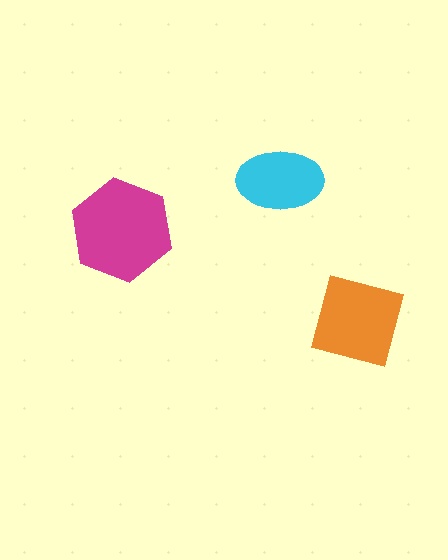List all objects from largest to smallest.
The magenta hexagon, the orange square, the cyan ellipse.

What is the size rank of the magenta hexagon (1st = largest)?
1st.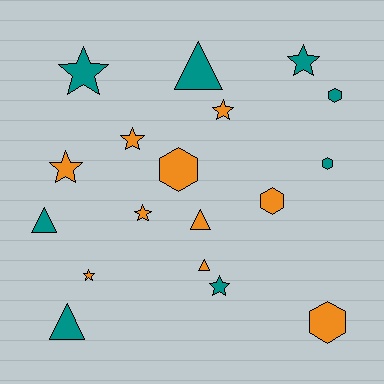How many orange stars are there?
There are 5 orange stars.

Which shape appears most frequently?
Star, with 8 objects.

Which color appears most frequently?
Orange, with 10 objects.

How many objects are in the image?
There are 18 objects.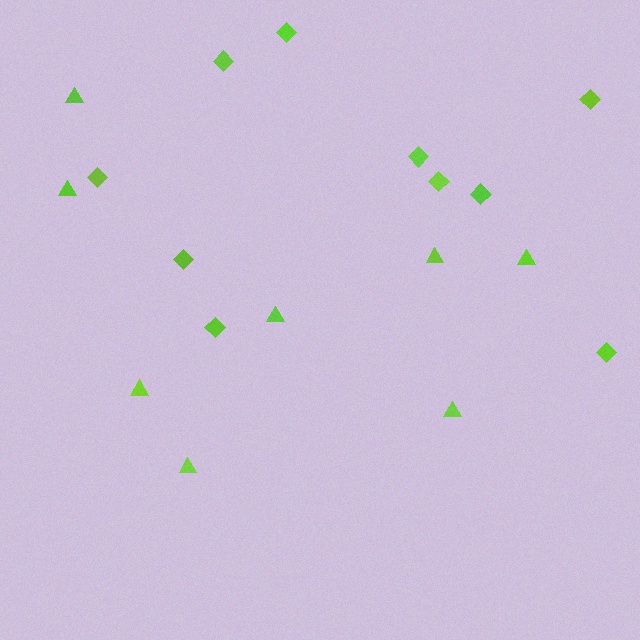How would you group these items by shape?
There are 2 groups: one group of diamonds (10) and one group of triangles (8).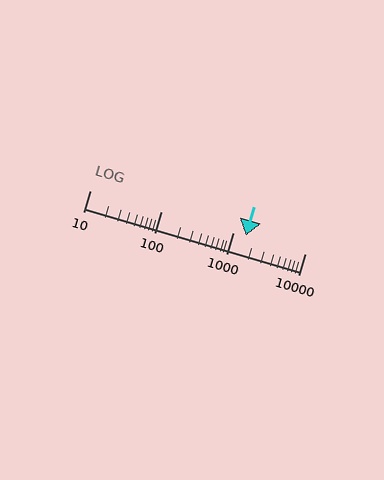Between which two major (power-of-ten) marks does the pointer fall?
The pointer is between 1000 and 10000.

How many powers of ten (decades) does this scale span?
The scale spans 3 decades, from 10 to 10000.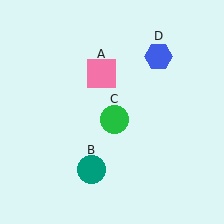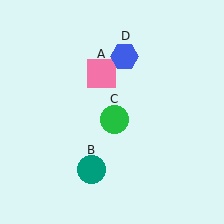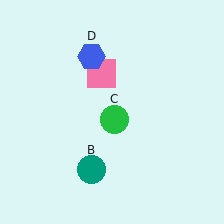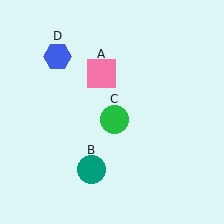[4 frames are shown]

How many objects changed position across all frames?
1 object changed position: blue hexagon (object D).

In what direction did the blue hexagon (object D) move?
The blue hexagon (object D) moved left.